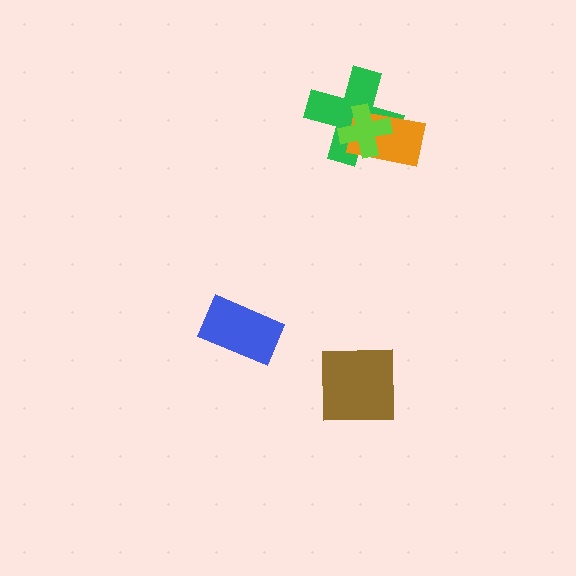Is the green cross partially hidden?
Yes, it is partially covered by another shape.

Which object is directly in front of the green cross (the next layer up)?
The orange rectangle is directly in front of the green cross.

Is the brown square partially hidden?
No, no other shape covers it.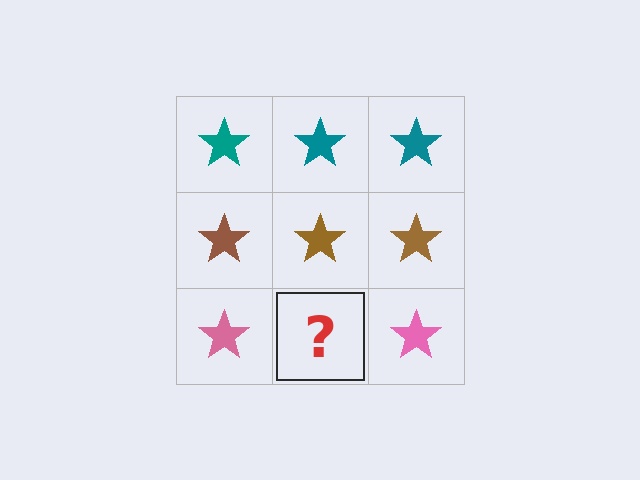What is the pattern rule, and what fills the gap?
The rule is that each row has a consistent color. The gap should be filled with a pink star.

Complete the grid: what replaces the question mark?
The question mark should be replaced with a pink star.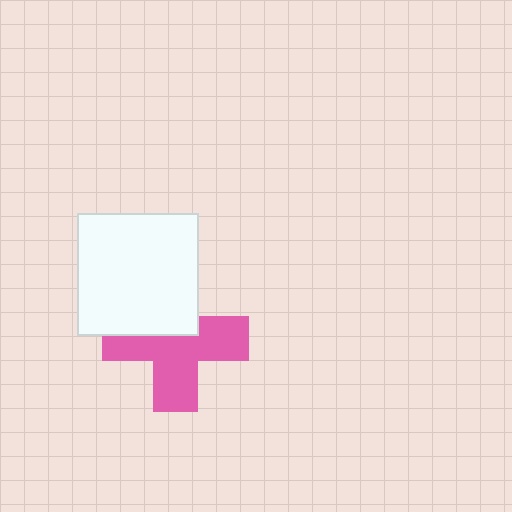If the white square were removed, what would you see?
You would see the complete pink cross.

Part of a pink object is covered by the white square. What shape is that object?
It is a cross.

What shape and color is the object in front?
The object in front is a white square.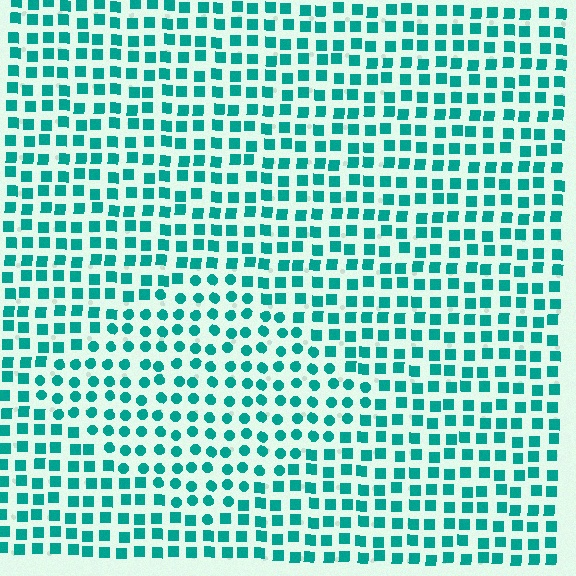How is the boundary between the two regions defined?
The boundary is defined by a change in element shape: circles inside vs. squares outside. All elements share the same color and spacing.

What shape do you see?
I see a diamond.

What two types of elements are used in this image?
The image uses circles inside the diamond region and squares outside it.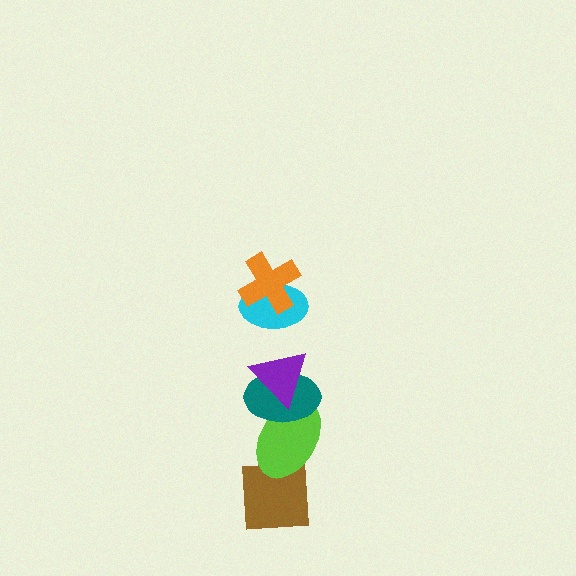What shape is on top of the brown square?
The lime ellipse is on top of the brown square.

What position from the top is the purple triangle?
The purple triangle is 3rd from the top.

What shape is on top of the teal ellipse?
The purple triangle is on top of the teal ellipse.